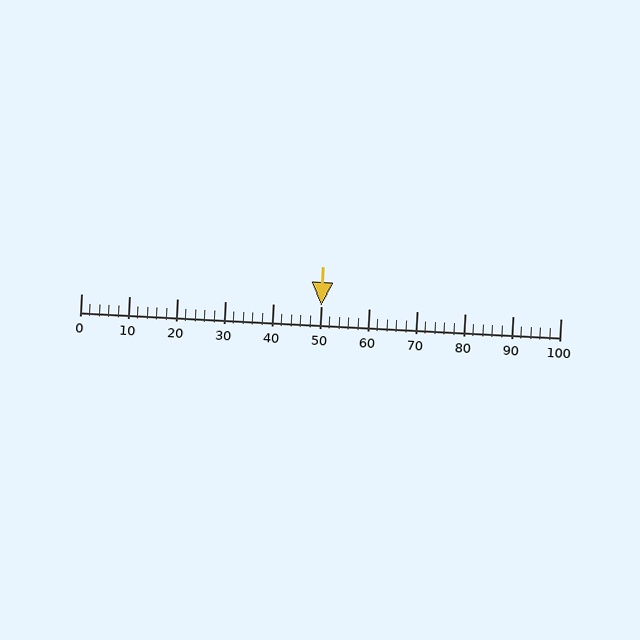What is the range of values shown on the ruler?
The ruler shows values from 0 to 100.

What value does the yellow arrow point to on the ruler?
The yellow arrow points to approximately 50.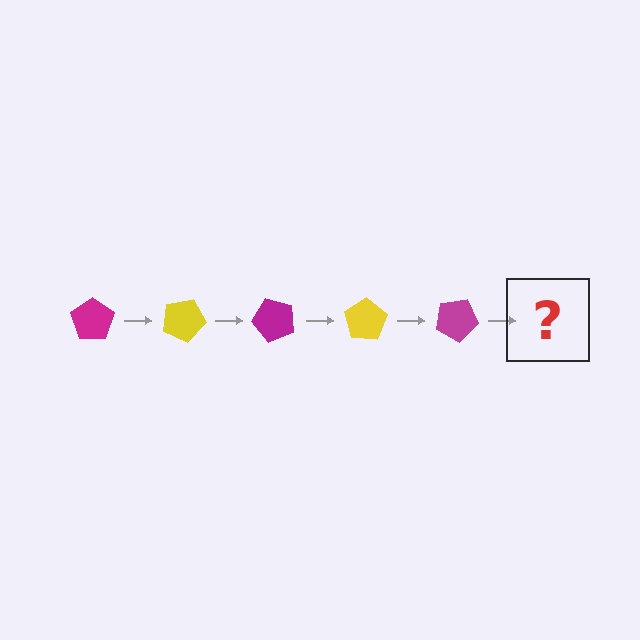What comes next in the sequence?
The next element should be a yellow pentagon, rotated 125 degrees from the start.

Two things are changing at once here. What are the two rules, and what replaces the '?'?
The two rules are that it rotates 25 degrees each step and the color cycles through magenta and yellow. The '?' should be a yellow pentagon, rotated 125 degrees from the start.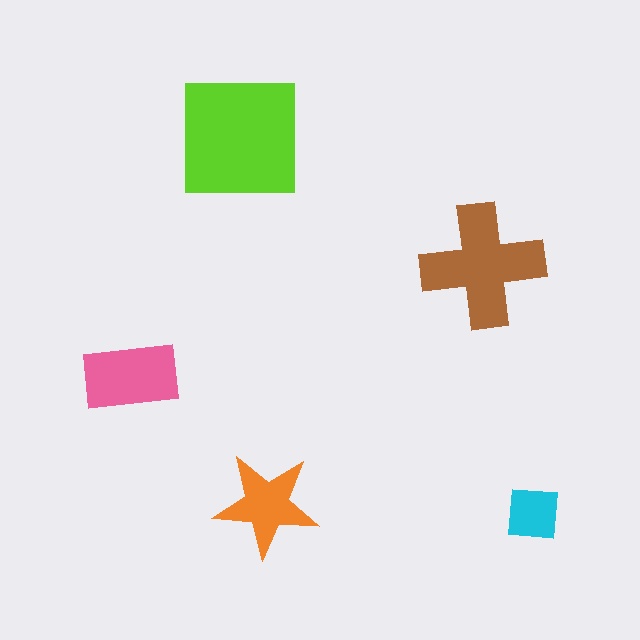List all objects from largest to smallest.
The lime square, the brown cross, the pink rectangle, the orange star, the cyan square.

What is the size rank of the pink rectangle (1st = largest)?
3rd.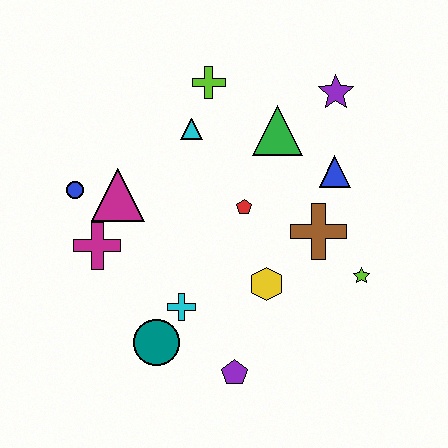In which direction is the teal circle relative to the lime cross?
The teal circle is below the lime cross.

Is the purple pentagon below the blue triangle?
Yes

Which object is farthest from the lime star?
The blue circle is farthest from the lime star.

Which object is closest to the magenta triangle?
The blue circle is closest to the magenta triangle.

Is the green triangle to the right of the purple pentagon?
Yes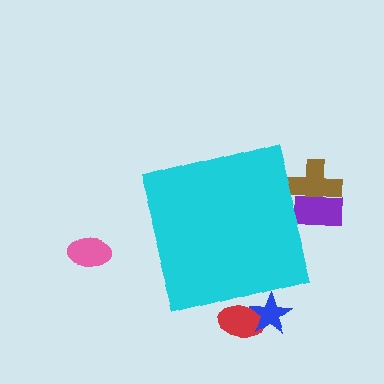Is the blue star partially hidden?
Yes, the blue star is partially hidden behind the cyan square.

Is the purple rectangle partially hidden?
Yes, the purple rectangle is partially hidden behind the cyan square.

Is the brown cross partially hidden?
Yes, the brown cross is partially hidden behind the cyan square.